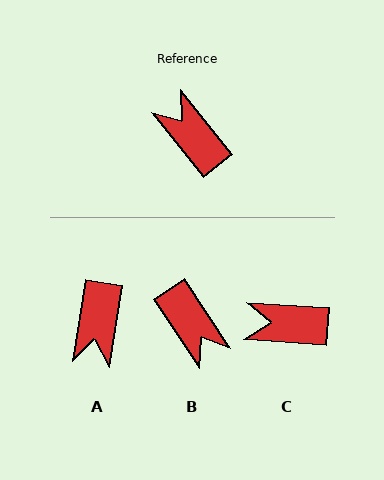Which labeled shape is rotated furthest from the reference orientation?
B, about 175 degrees away.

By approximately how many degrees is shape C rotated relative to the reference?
Approximately 48 degrees counter-clockwise.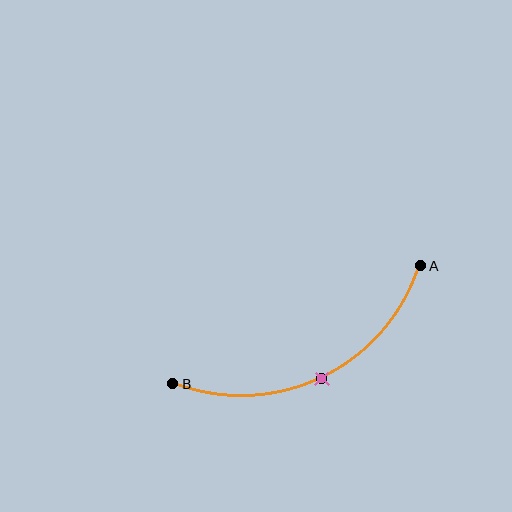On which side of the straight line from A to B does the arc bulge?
The arc bulges below the straight line connecting A and B.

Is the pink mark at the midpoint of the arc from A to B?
Yes. The pink mark lies on the arc at equal arc-length from both A and B — it is the arc midpoint.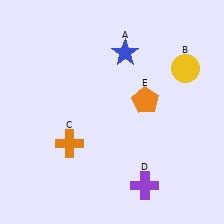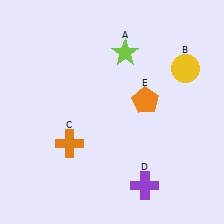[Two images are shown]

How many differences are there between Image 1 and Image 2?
There is 1 difference between the two images.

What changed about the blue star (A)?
In Image 1, A is blue. In Image 2, it changed to lime.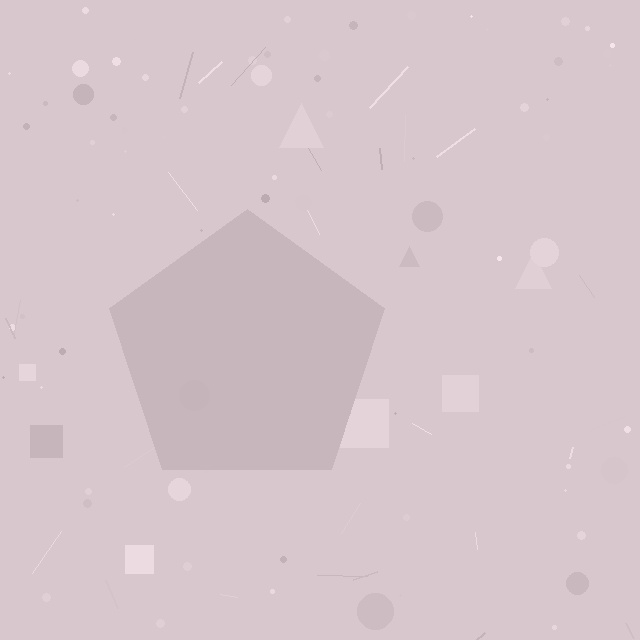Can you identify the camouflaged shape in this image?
The camouflaged shape is a pentagon.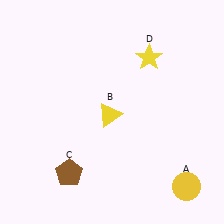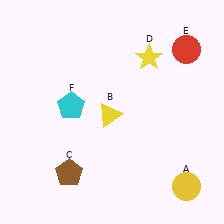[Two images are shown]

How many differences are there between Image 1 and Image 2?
There are 2 differences between the two images.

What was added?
A red circle (E), a cyan pentagon (F) were added in Image 2.